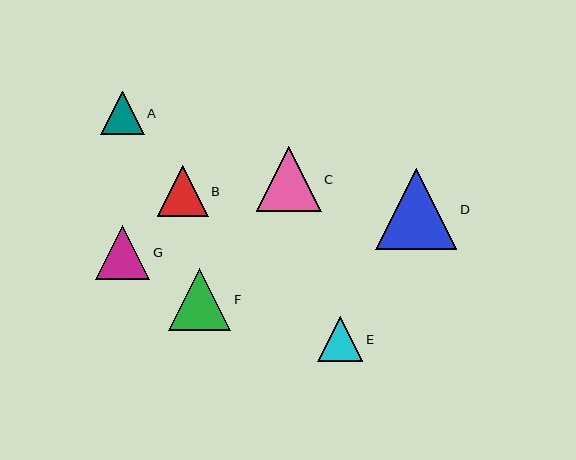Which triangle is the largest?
Triangle D is the largest with a size of approximately 81 pixels.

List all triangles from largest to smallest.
From largest to smallest: D, C, F, G, B, E, A.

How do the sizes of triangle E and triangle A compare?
Triangle E and triangle A are approximately the same size.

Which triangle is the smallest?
Triangle A is the smallest with a size of approximately 43 pixels.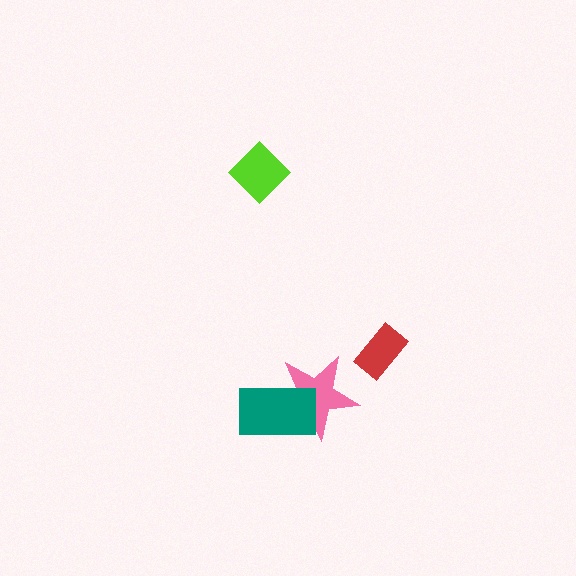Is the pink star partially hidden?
Yes, it is partially covered by another shape.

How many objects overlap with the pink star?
1 object overlaps with the pink star.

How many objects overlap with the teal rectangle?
1 object overlaps with the teal rectangle.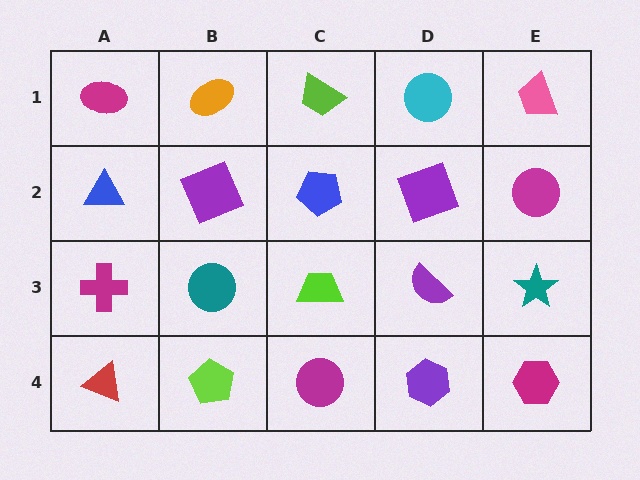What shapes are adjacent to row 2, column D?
A cyan circle (row 1, column D), a purple semicircle (row 3, column D), a blue pentagon (row 2, column C), a magenta circle (row 2, column E).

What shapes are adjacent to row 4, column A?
A magenta cross (row 3, column A), a lime pentagon (row 4, column B).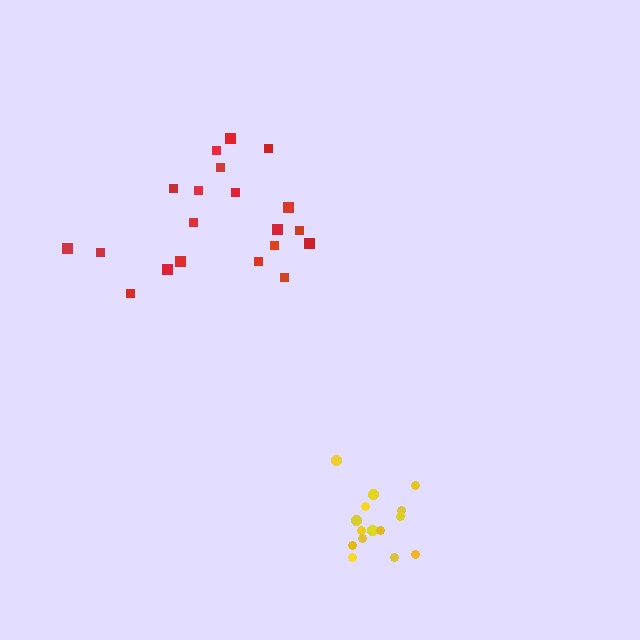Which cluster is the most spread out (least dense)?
Red.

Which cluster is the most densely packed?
Yellow.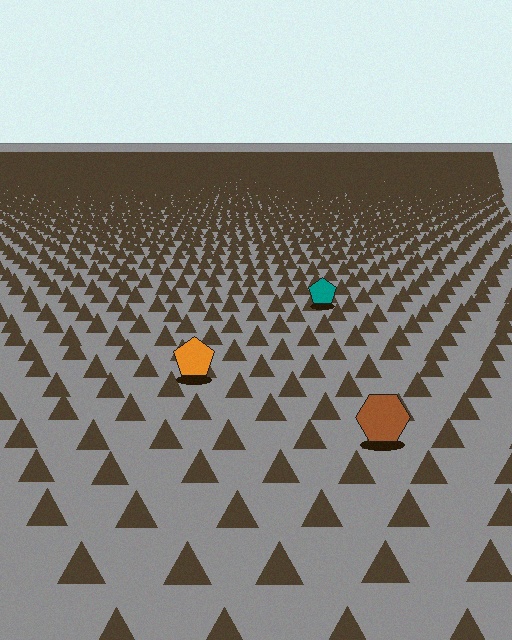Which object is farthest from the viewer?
The teal pentagon is farthest from the viewer. It appears smaller and the ground texture around it is denser.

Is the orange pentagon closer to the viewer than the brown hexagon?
No. The brown hexagon is closer — you can tell from the texture gradient: the ground texture is coarser near it.